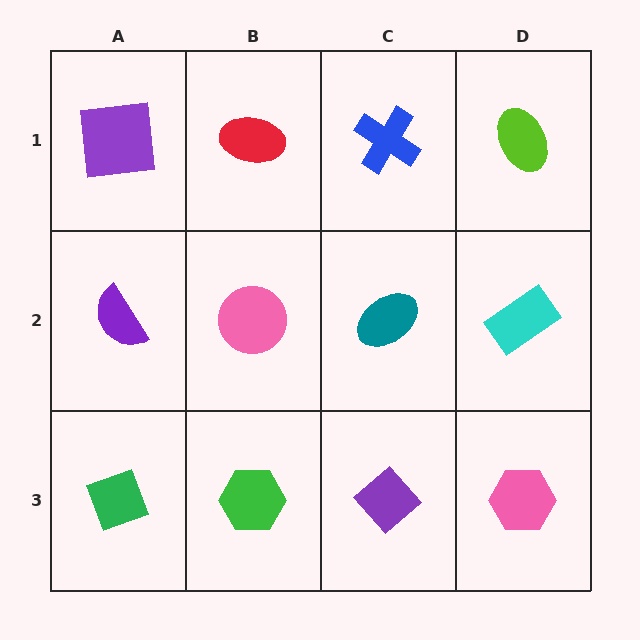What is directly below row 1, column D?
A cyan rectangle.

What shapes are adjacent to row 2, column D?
A lime ellipse (row 1, column D), a pink hexagon (row 3, column D), a teal ellipse (row 2, column C).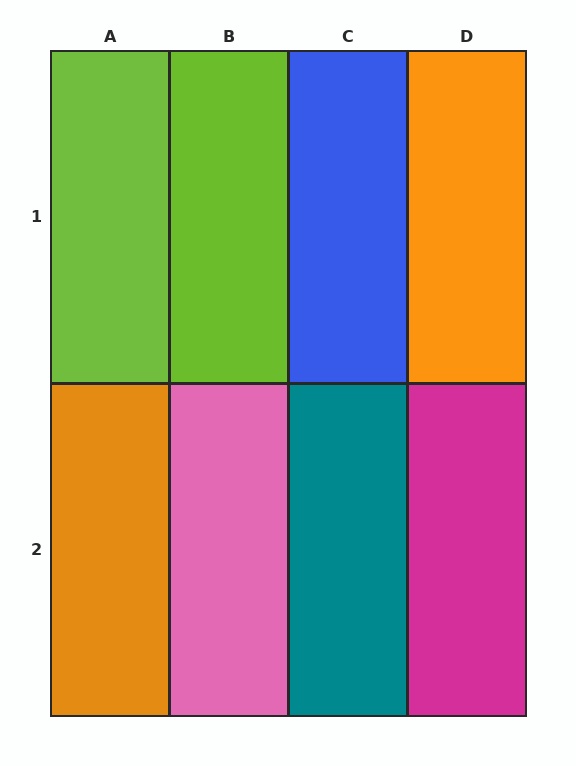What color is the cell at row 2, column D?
Magenta.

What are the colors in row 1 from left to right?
Lime, lime, blue, orange.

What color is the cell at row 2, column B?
Pink.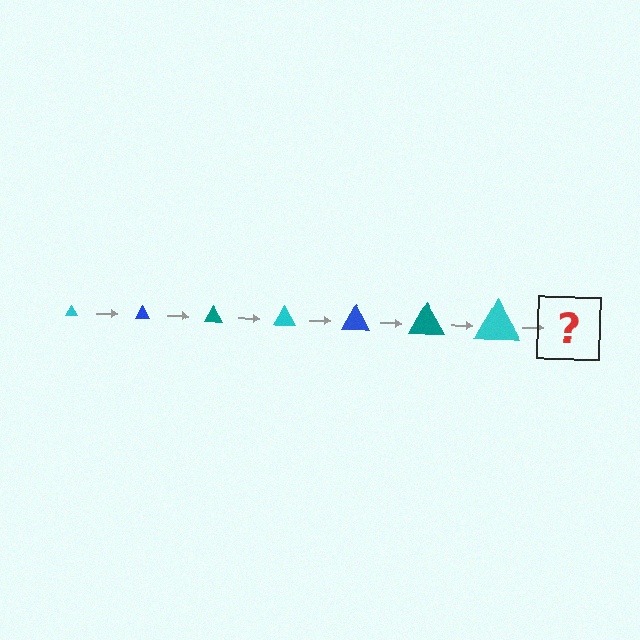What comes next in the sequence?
The next element should be a blue triangle, larger than the previous one.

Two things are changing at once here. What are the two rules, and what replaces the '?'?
The two rules are that the triangle grows larger each step and the color cycles through cyan, blue, and teal. The '?' should be a blue triangle, larger than the previous one.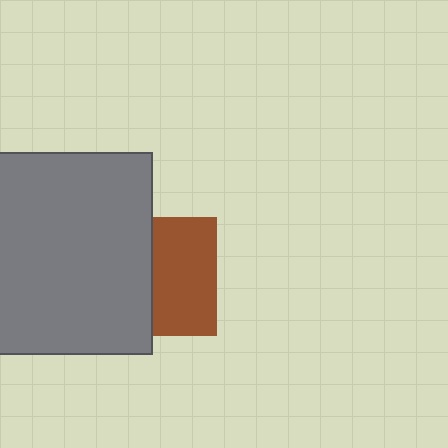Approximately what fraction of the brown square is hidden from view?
Roughly 47% of the brown square is hidden behind the gray rectangle.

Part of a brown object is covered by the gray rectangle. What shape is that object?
It is a square.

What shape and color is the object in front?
The object in front is a gray rectangle.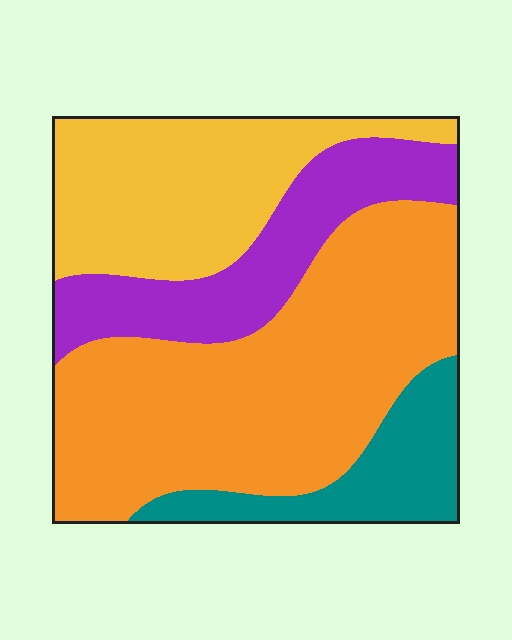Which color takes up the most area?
Orange, at roughly 45%.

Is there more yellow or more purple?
Yellow.